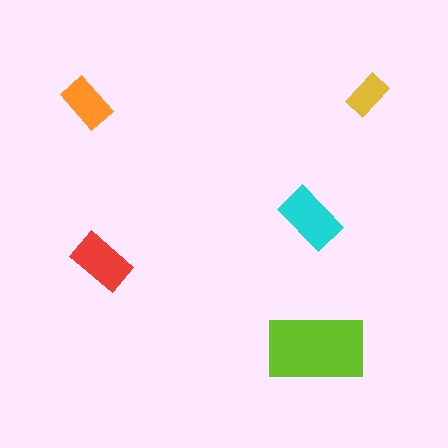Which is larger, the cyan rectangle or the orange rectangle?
The cyan one.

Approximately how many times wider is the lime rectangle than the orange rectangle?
About 2 times wider.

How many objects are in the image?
There are 5 objects in the image.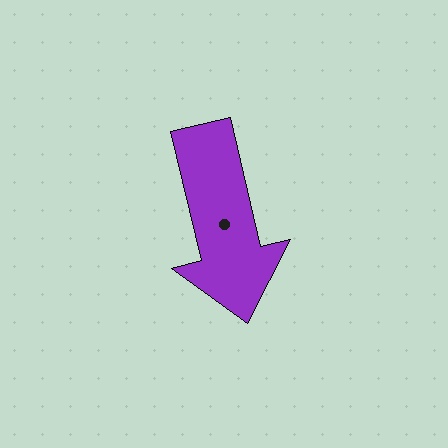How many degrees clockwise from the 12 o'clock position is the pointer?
Approximately 167 degrees.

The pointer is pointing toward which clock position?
Roughly 6 o'clock.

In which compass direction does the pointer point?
South.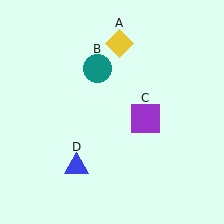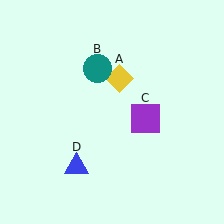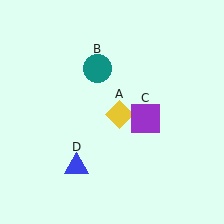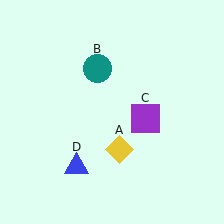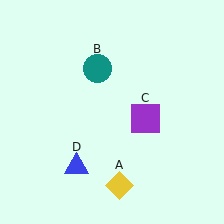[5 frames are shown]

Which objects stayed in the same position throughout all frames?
Teal circle (object B) and purple square (object C) and blue triangle (object D) remained stationary.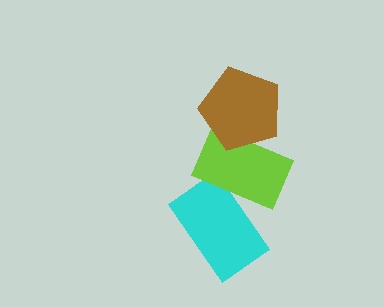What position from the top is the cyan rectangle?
The cyan rectangle is 3rd from the top.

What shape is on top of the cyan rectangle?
The lime rectangle is on top of the cyan rectangle.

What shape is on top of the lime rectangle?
The brown pentagon is on top of the lime rectangle.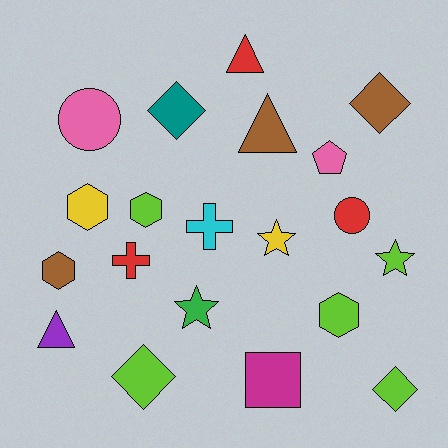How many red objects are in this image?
There are 3 red objects.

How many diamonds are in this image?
There are 4 diamonds.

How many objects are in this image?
There are 20 objects.